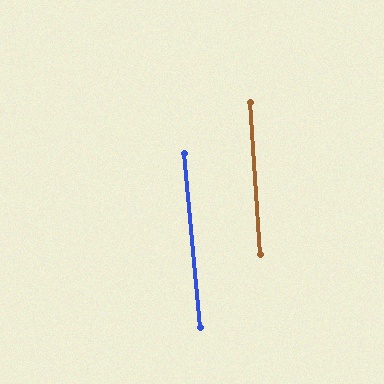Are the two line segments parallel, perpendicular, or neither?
Parallel — their directions differ by only 1.3°.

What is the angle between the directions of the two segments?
Approximately 1 degree.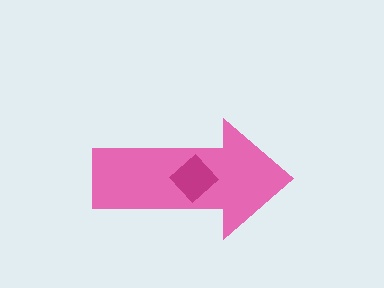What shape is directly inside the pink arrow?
The magenta diamond.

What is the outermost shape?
The pink arrow.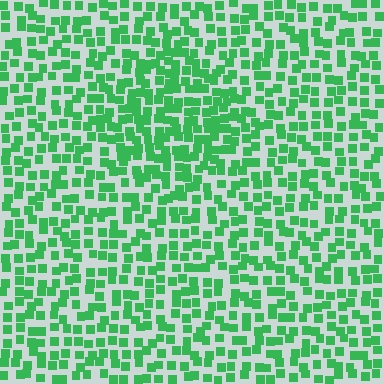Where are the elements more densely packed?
The elements are more densely packed inside the diamond boundary.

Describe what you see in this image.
The image contains small green elements arranged at two different densities. A diamond-shaped region is visible where the elements are more densely packed than the surrounding area.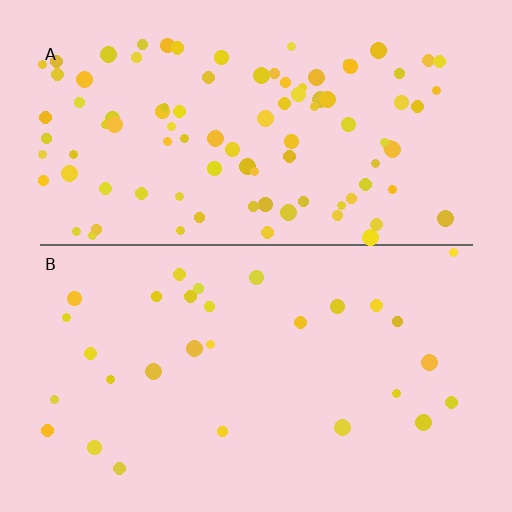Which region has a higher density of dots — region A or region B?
A (the top).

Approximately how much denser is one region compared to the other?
Approximately 3.3× — region A over region B.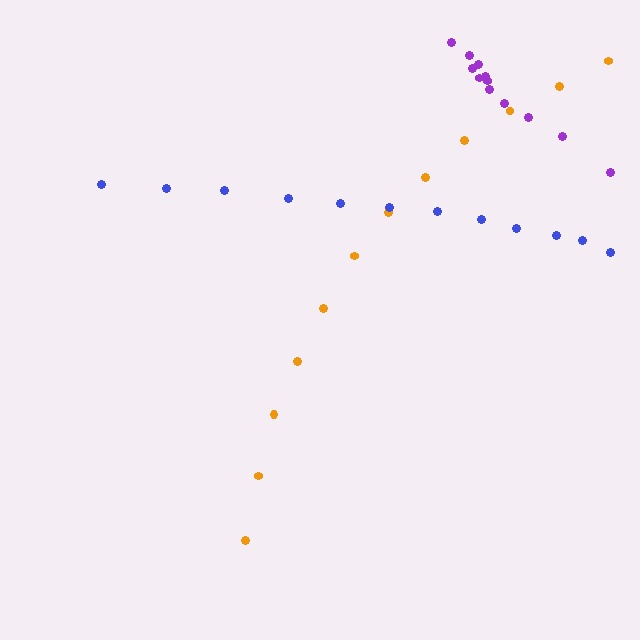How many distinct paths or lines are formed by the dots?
There are 3 distinct paths.